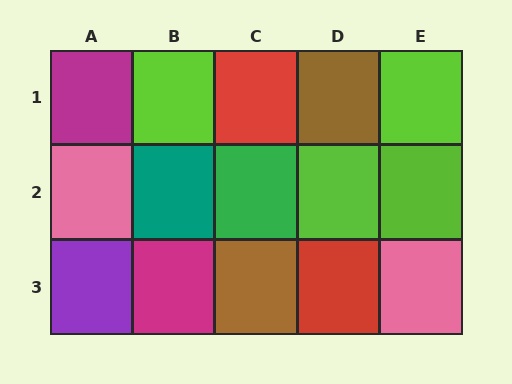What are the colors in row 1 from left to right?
Magenta, lime, red, brown, lime.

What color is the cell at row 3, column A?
Purple.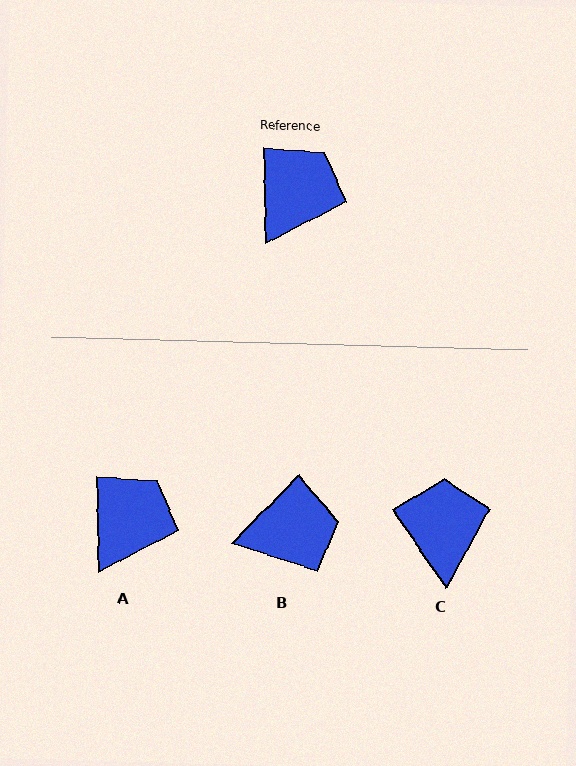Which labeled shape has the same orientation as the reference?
A.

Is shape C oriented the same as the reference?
No, it is off by about 33 degrees.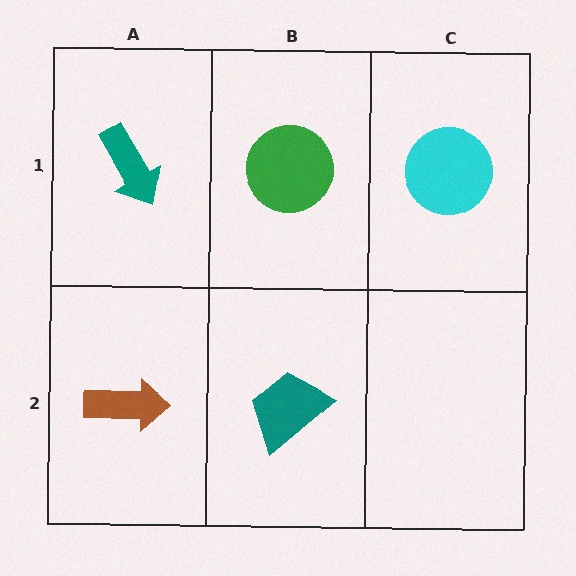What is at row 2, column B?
A teal trapezoid.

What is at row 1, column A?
A teal arrow.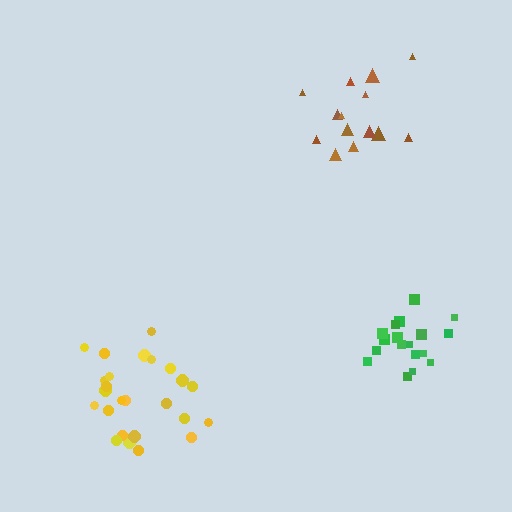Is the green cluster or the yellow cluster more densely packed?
Green.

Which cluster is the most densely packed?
Green.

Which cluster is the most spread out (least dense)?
Yellow.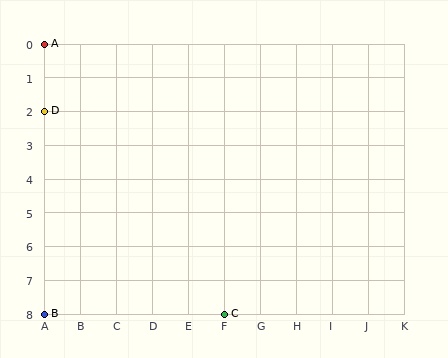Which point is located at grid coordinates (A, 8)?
Point B is at (A, 8).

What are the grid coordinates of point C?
Point C is at grid coordinates (F, 8).